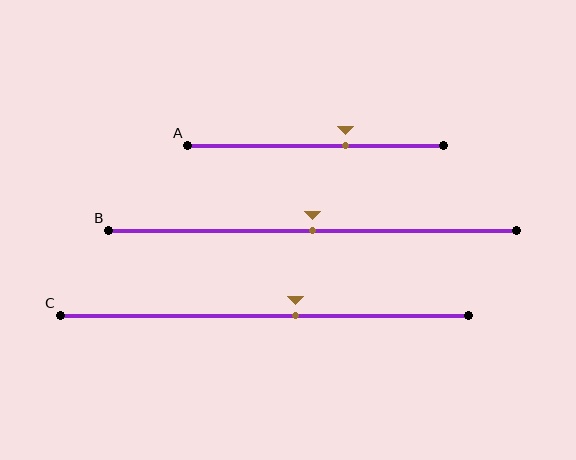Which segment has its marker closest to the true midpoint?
Segment B has its marker closest to the true midpoint.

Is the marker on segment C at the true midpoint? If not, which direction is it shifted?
No, the marker on segment C is shifted to the right by about 8% of the segment length.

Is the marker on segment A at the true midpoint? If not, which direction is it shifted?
No, the marker on segment A is shifted to the right by about 12% of the segment length.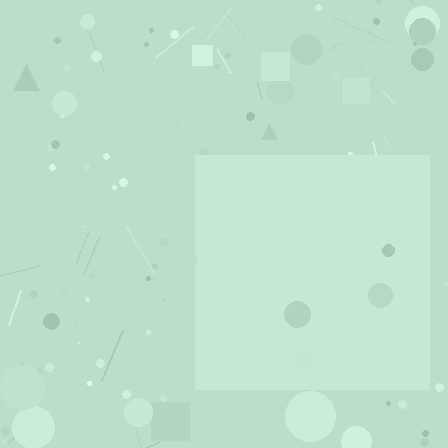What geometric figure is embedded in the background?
A square is embedded in the background.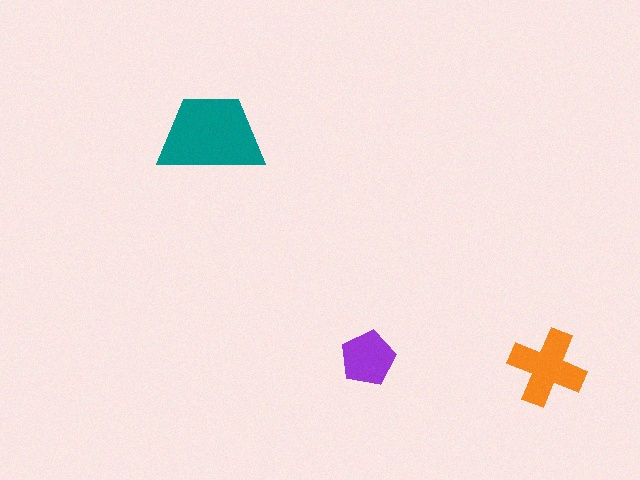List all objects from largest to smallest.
The teal trapezoid, the orange cross, the purple pentagon.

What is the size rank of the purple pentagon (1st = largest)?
3rd.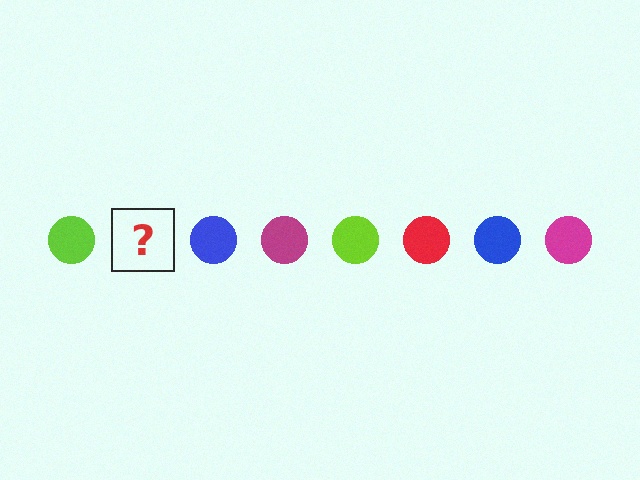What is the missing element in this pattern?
The missing element is a red circle.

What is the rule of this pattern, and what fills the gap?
The rule is that the pattern cycles through lime, red, blue, magenta circles. The gap should be filled with a red circle.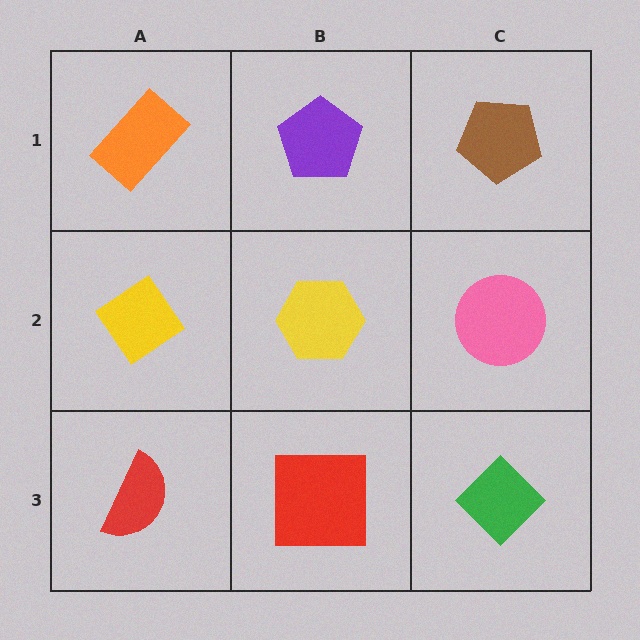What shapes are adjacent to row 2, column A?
An orange rectangle (row 1, column A), a red semicircle (row 3, column A), a yellow hexagon (row 2, column B).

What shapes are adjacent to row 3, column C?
A pink circle (row 2, column C), a red square (row 3, column B).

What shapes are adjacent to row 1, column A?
A yellow diamond (row 2, column A), a purple pentagon (row 1, column B).